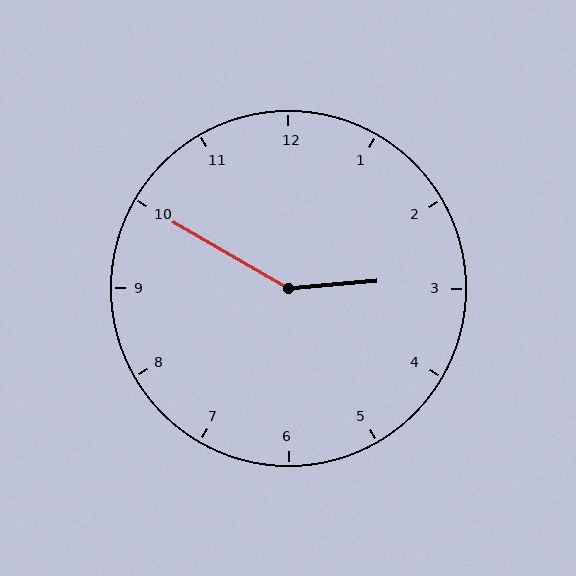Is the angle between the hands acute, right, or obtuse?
It is obtuse.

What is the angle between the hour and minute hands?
Approximately 145 degrees.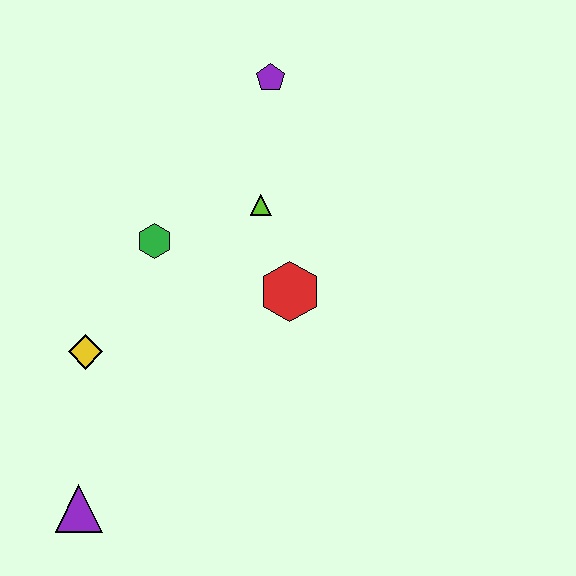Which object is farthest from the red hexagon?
The purple triangle is farthest from the red hexagon.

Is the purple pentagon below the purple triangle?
No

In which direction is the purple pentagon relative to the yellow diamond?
The purple pentagon is above the yellow diamond.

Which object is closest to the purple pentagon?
The lime triangle is closest to the purple pentagon.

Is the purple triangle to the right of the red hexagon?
No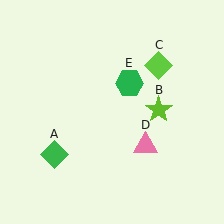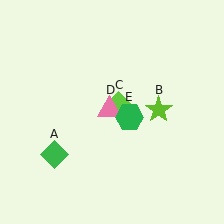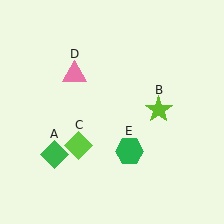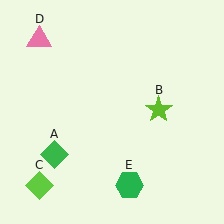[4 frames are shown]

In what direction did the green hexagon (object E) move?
The green hexagon (object E) moved down.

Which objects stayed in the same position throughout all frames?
Green diamond (object A) and lime star (object B) remained stationary.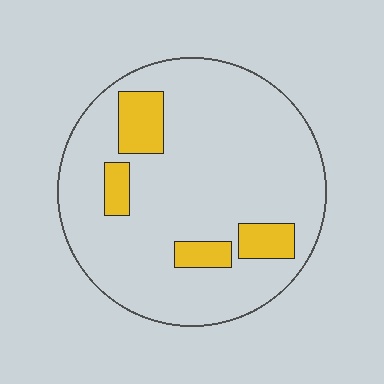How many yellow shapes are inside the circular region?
4.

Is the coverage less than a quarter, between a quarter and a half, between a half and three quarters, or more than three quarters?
Less than a quarter.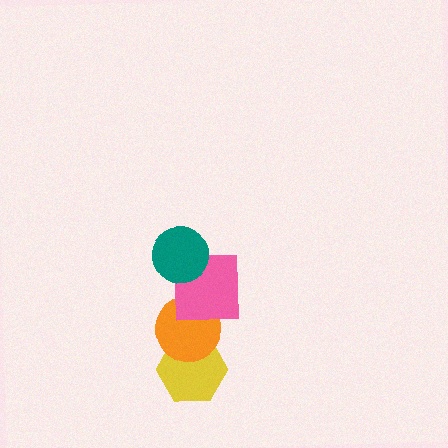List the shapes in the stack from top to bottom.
From top to bottom: the teal circle, the pink square, the orange circle, the yellow hexagon.